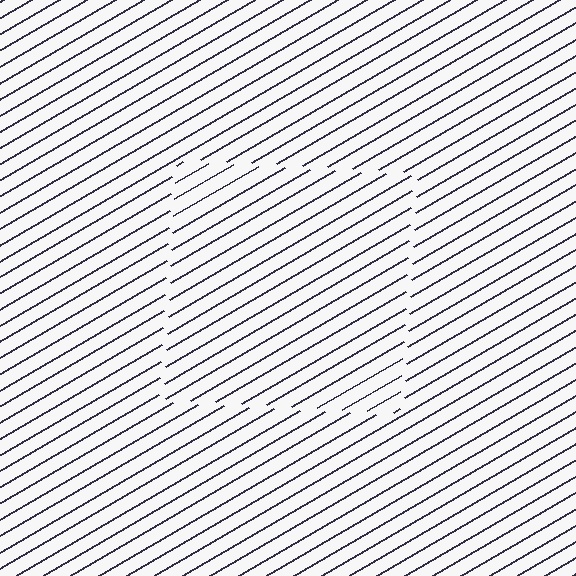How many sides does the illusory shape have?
4 sides — the line-ends trace a square.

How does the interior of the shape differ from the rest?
The interior of the shape contains the same grating, shifted by half a period — the contour is defined by the phase discontinuity where line-ends from the inner and outer gratings abut.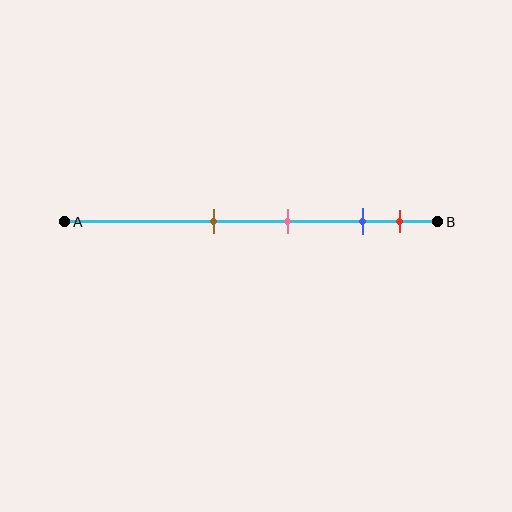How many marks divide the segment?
There are 4 marks dividing the segment.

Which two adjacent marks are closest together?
The blue and red marks are the closest adjacent pair.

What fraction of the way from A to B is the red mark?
The red mark is approximately 90% (0.9) of the way from A to B.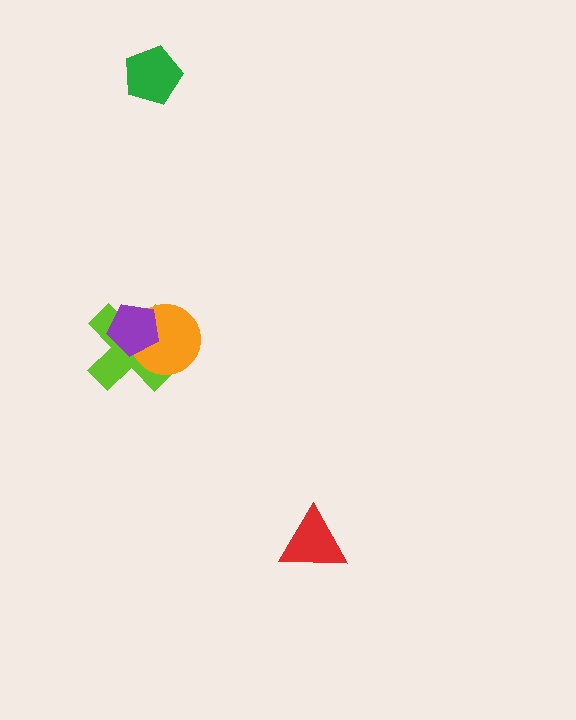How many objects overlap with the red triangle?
0 objects overlap with the red triangle.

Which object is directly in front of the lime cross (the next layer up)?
The orange circle is directly in front of the lime cross.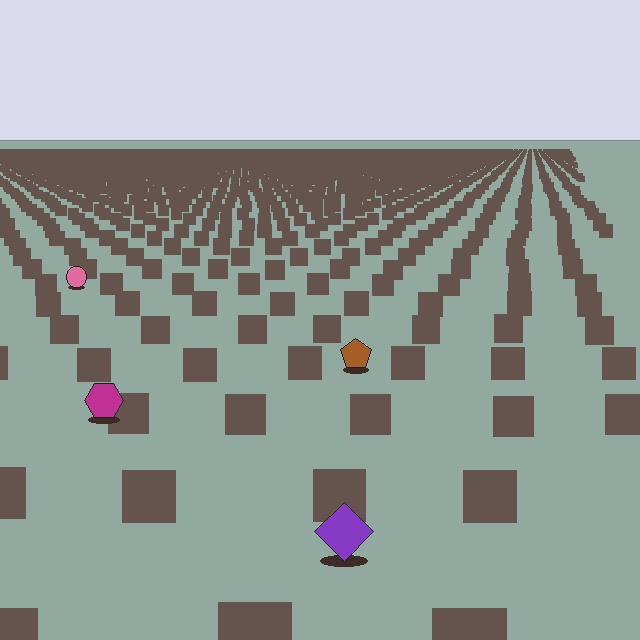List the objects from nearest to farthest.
From nearest to farthest: the purple diamond, the magenta hexagon, the brown pentagon, the pink circle.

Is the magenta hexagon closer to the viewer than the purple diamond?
No. The purple diamond is closer — you can tell from the texture gradient: the ground texture is coarser near it.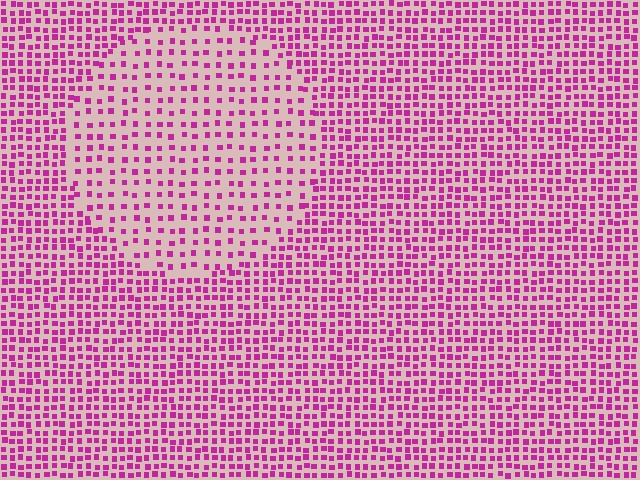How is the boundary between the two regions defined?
The boundary is defined by a change in element density (approximately 2.0x ratio). All elements are the same color, size, and shape.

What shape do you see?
I see a circle.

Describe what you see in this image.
The image contains small magenta elements arranged at two different densities. A circle-shaped region is visible where the elements are less densely packed than the surrounding area.